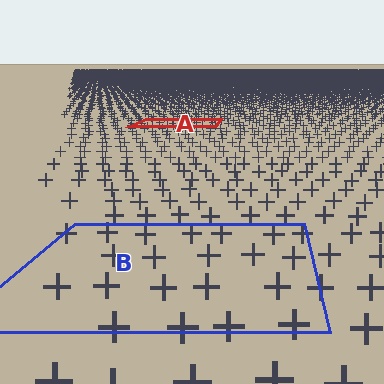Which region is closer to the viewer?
Region B is closer. The texture elements there are larger and more spread out.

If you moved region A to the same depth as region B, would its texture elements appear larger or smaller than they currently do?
They would appear larger. At a closer depth, the same texture elements are projected at a bigger on-screen size.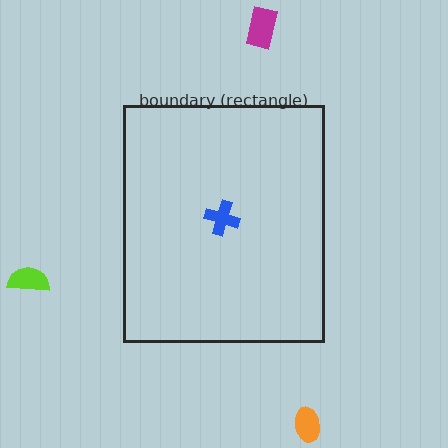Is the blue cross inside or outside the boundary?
Inside.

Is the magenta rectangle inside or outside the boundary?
Outside.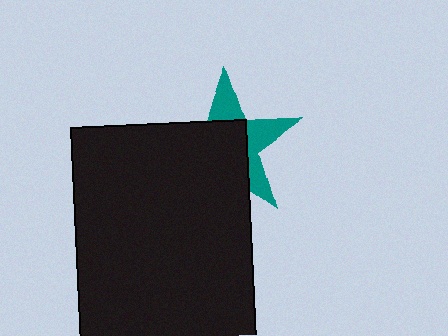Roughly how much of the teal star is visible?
A small part of it is visible (roughly 39%).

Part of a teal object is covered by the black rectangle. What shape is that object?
It is a star.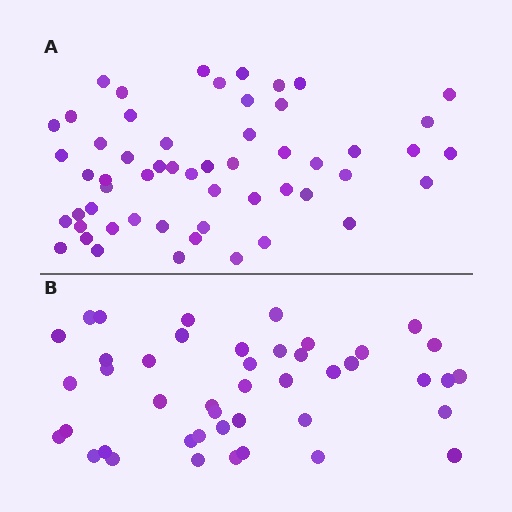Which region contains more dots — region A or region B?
Region A (the top region) has more dots.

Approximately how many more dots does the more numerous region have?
Region A has roughly 12 or so more dots than region B.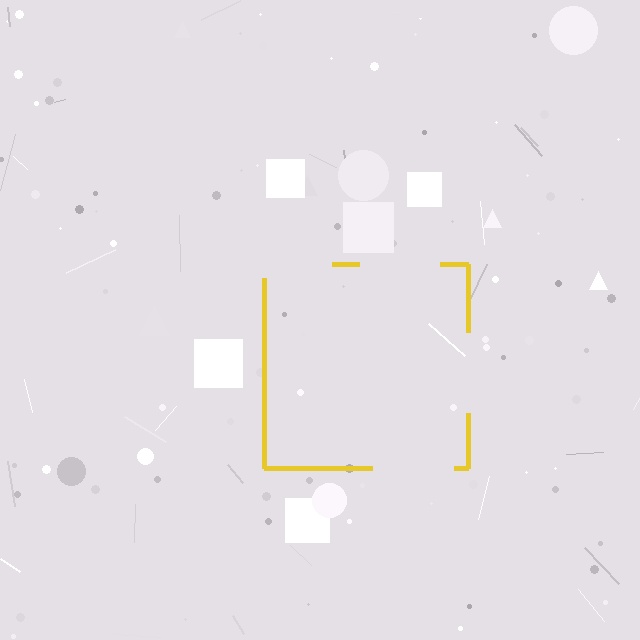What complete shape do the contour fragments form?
The contour fragments form a square.